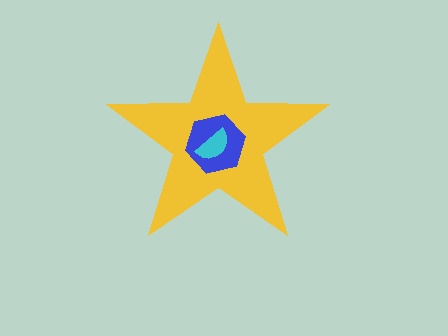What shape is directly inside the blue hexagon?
The cyan semicircle.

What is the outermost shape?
The yellow star.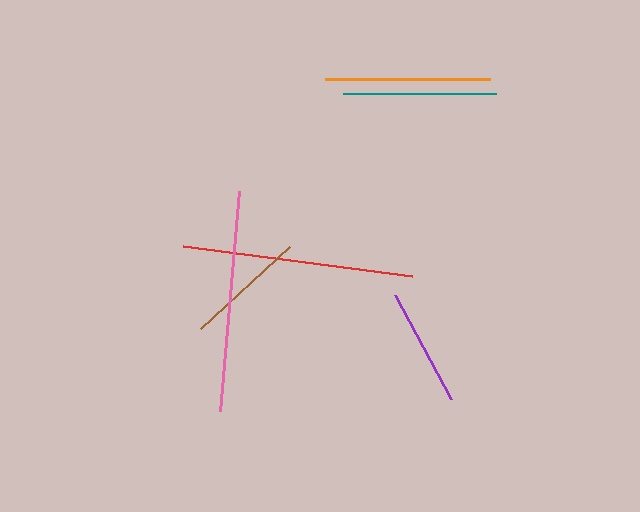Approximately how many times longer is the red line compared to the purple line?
The red line is approximately 2.0 times the length of the purple line.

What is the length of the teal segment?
The teal segment is approximately 152 pixels long.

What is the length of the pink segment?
The pink segment is approximately 221 pixels long.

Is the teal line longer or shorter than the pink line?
The pink line is longer than the teal line.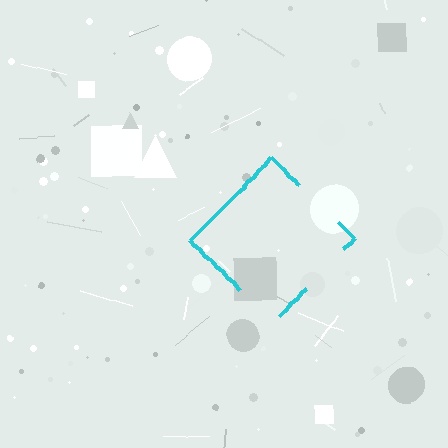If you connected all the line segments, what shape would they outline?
They would outline a diamond.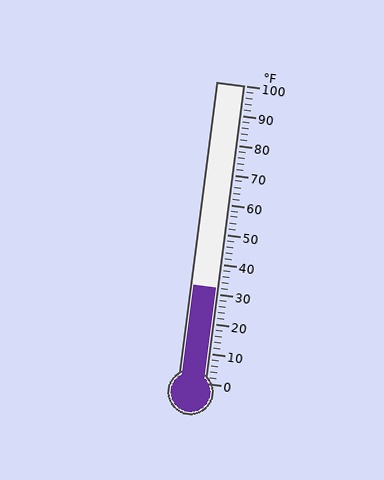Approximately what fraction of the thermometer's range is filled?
The thermometer is filled to approximately 30% of its range.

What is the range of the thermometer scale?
The thermometer scale ranges from 0°F to 100°F.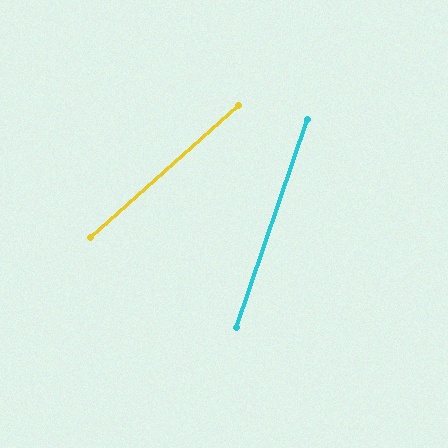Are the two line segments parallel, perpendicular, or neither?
Neither parallel nor perpendicular — they differ by about 29°.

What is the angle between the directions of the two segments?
Approximately 29 degrees.